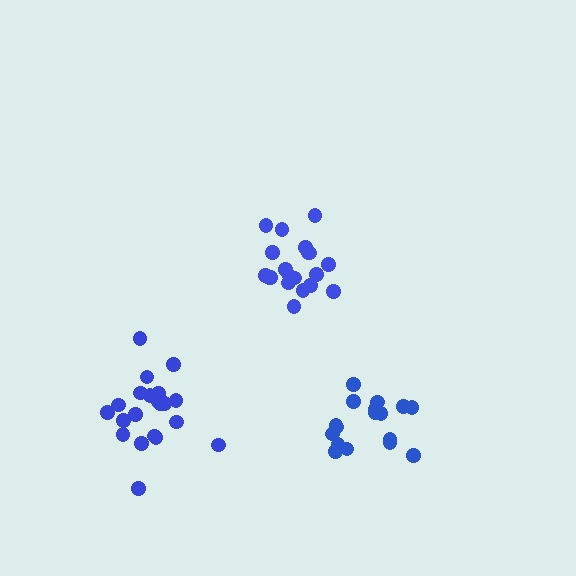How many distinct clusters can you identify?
There are 3 distinct clusters.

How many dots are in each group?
Group 1: 20 dots, Group 2: 21 dots, Group 3: 17 dots (58 total).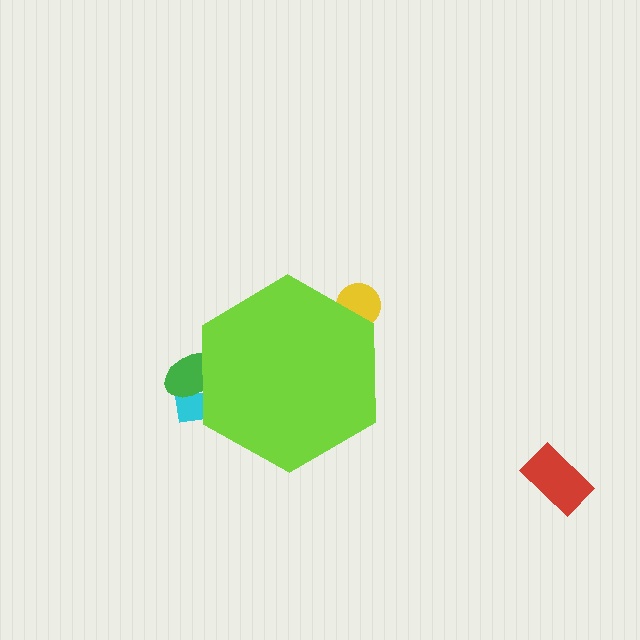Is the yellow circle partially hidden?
Yes, the yellow circle is partially hidden behind the lime hexagon.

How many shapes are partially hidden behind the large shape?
3 shapes are partially hidden.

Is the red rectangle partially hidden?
No, the red rectangle is fully visible.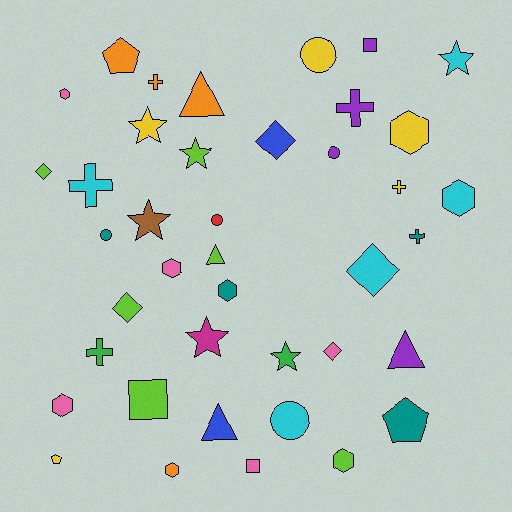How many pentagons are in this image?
There are 3 pentagons.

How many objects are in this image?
There are 40 objects.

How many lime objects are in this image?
There are 6 lime objects.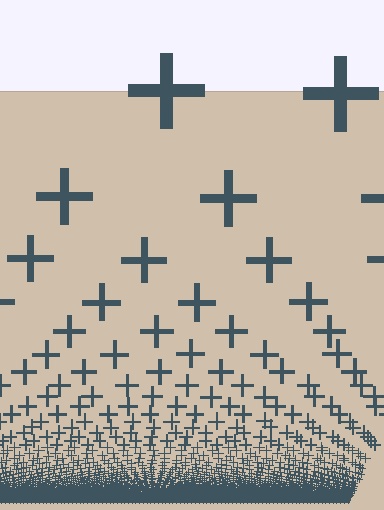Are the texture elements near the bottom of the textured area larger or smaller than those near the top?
Smaller. The gradient is inverted — elements near the bottom are smaller and denser.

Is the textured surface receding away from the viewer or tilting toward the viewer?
The surface appears to tilt toward the viewer. Texture elements get larger and sparser toward the top.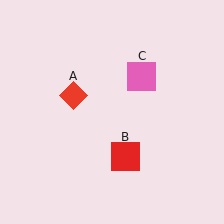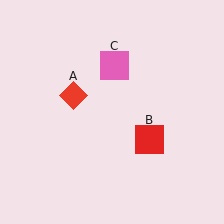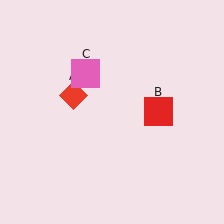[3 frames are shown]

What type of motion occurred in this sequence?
The red square (object B), pink square (object C) rotated counterclockwise around the center of the scene.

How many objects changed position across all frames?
2 objects changed position: red square (object B), pink square (object C).